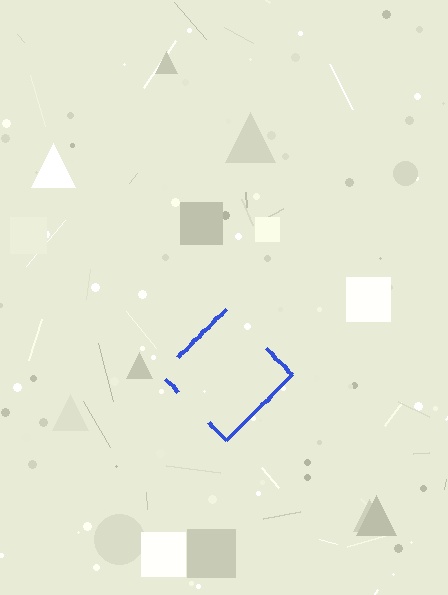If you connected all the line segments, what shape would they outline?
They would outline a diamond.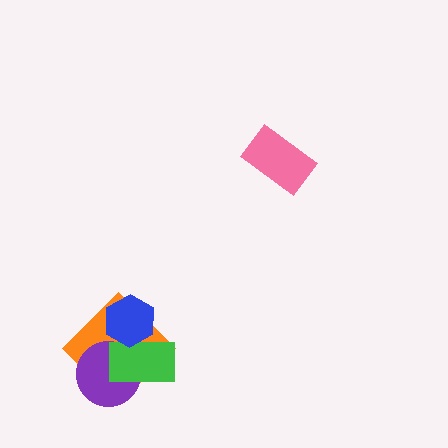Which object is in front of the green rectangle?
The blue hexagon is in front of the green rectangle.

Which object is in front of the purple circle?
The green rectangle is in front of the purple circle.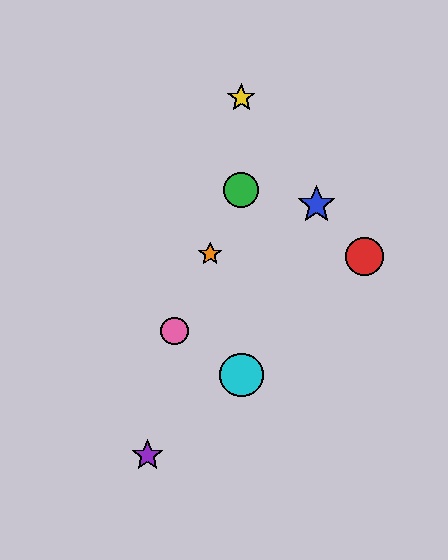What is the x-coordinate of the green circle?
The green circle is at x≈241.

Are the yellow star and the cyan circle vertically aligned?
Yes, both are at x≈241.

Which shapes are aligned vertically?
The green circle, the yellow star, the cyan circle are aligned vertically.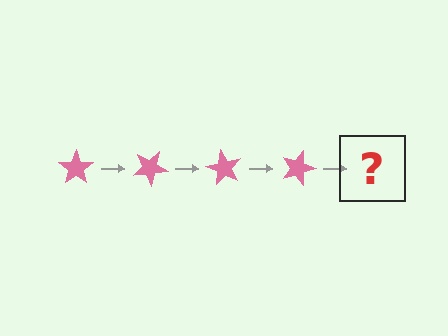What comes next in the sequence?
The next element should be a pink star rotated 120 degrees.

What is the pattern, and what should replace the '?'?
The pattern is that the star rotates 30 degrees each step. The '?' should be a pink star rotated 120 degrees.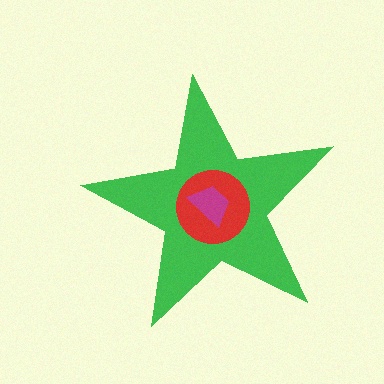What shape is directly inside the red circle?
The magenta trapezoid.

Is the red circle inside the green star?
Yes.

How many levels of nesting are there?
3.